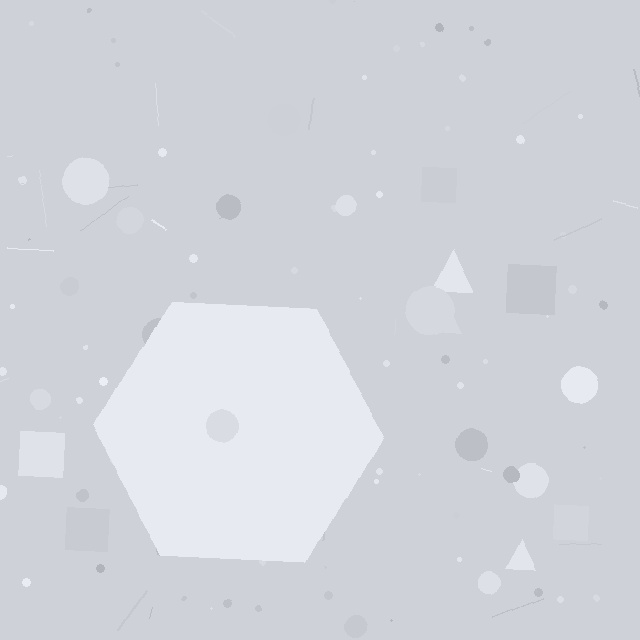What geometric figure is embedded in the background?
A hexagon is embedded in the background.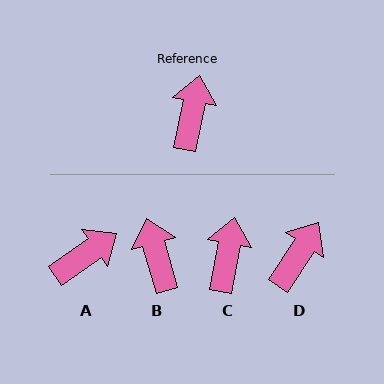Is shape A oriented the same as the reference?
No, it is off by about 44 degrees.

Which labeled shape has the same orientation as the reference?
C.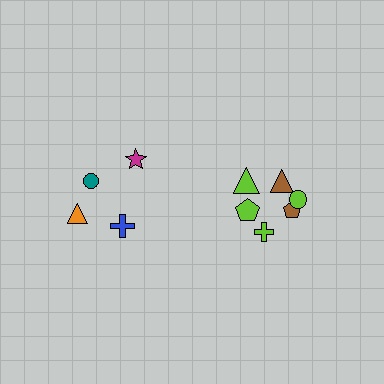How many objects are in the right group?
There are 6 objects.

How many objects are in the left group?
There are 4 objects.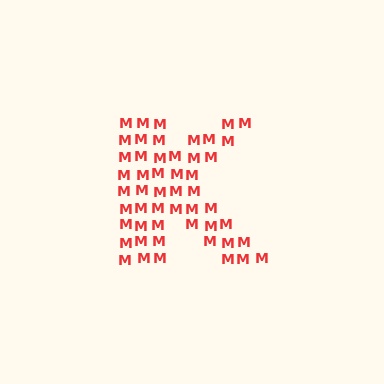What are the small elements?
The small elements are letter M's.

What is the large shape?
The large shape is the letter K.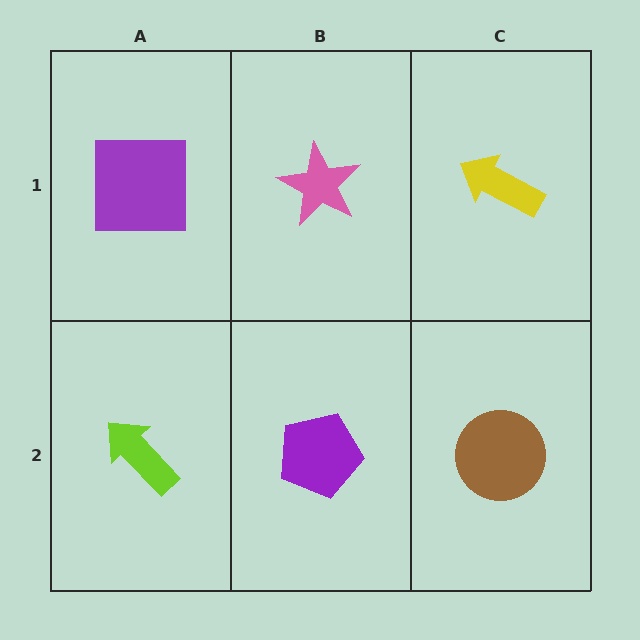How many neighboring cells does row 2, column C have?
2.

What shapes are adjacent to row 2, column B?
A pink star (row 1, column B), a lime arrow (row 2, column A), a brown circle (row 2, column C).